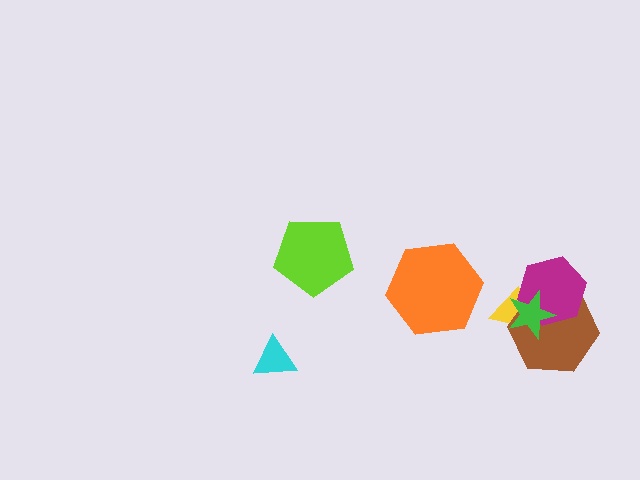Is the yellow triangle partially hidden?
Yes, it is partially covered by another shape.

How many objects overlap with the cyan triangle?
0 objects overlap with the cyan triangle.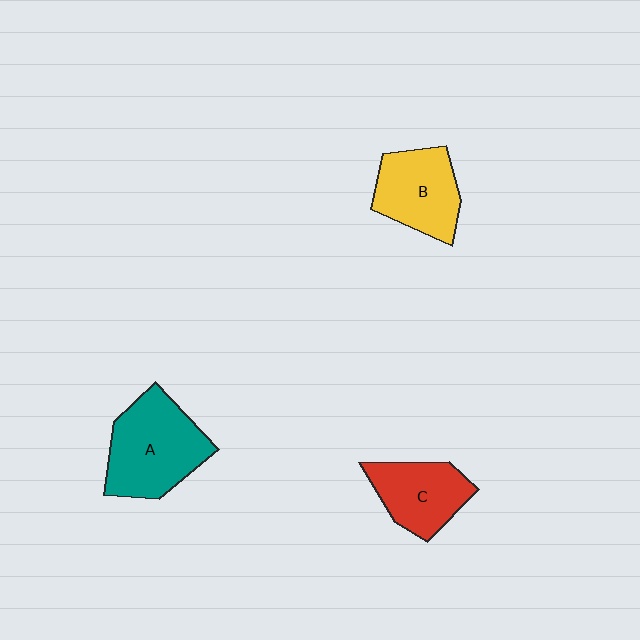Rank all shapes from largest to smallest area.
From largest to smallest: A (teal), B (yellow), C (red).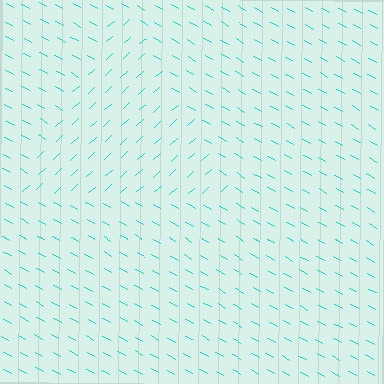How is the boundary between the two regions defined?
The boundary is defined purely by a change in line orientation (approximately 71 degrees difference). All lines are the same color and thickness.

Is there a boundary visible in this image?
Yes, there is a texture boundary formed by a change in line orientation.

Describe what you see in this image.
The image is filled with small cyan line segments. A triangle region in the image has lines oriented differently from the surrounding lines, creating a visible texture boundary.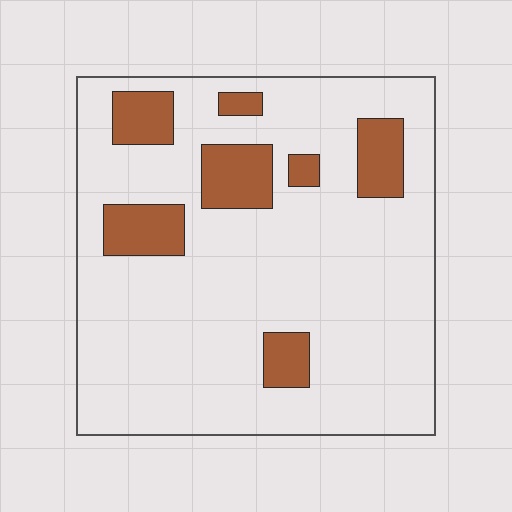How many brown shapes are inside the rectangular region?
7.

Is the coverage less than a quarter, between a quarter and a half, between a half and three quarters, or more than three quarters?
Less than a quarter.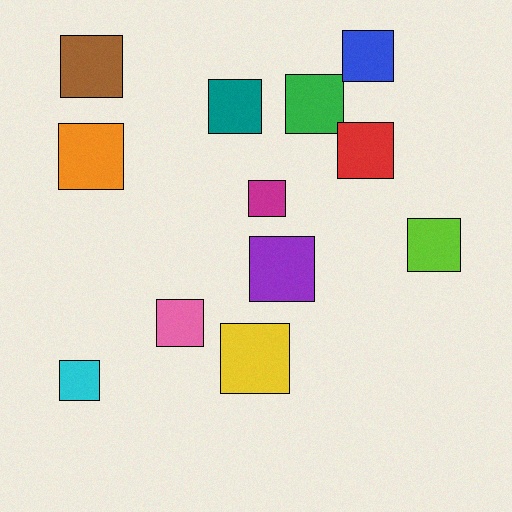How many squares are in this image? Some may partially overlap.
There are 12 squares.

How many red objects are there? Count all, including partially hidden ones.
There is 1 red object.